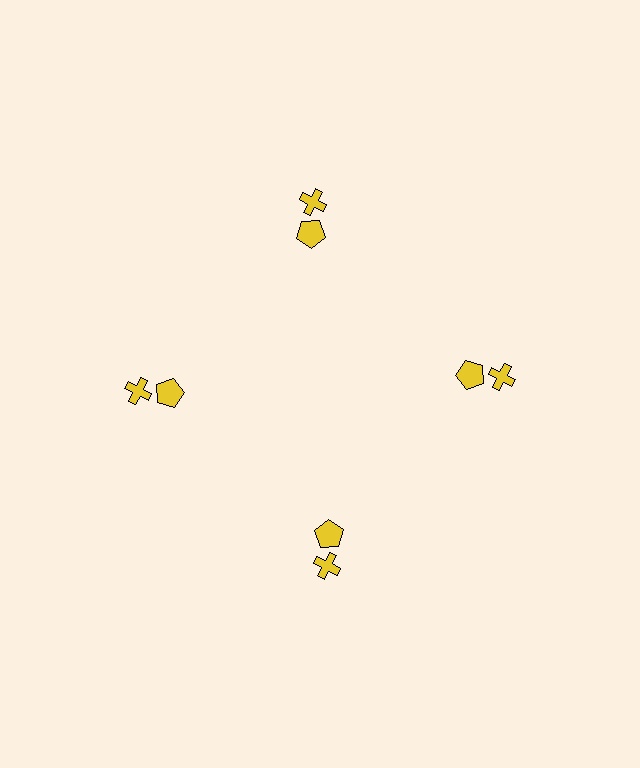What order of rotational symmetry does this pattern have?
This pattern has 4-fold rotational symmetry.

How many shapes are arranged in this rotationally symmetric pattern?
There are 8 shapes, arranged in 4 groups of 2.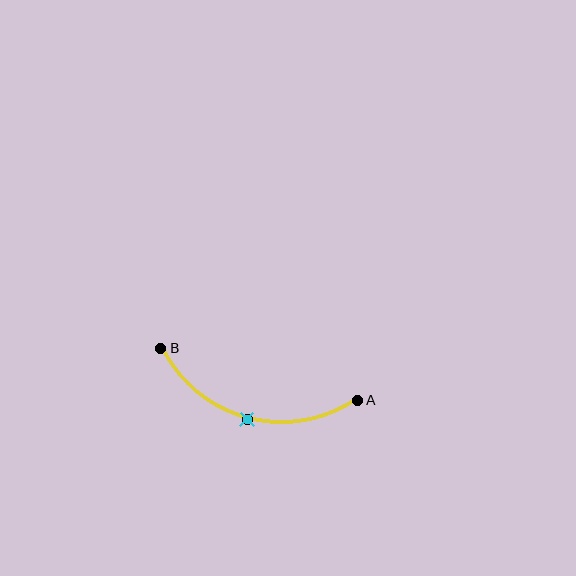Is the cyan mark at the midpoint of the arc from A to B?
Yes. The cyan mark lies on the arc at equal arc-length from both A and B — it is the arc midpoint.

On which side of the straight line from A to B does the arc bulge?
The arc bulges below the straight line connecting A and B.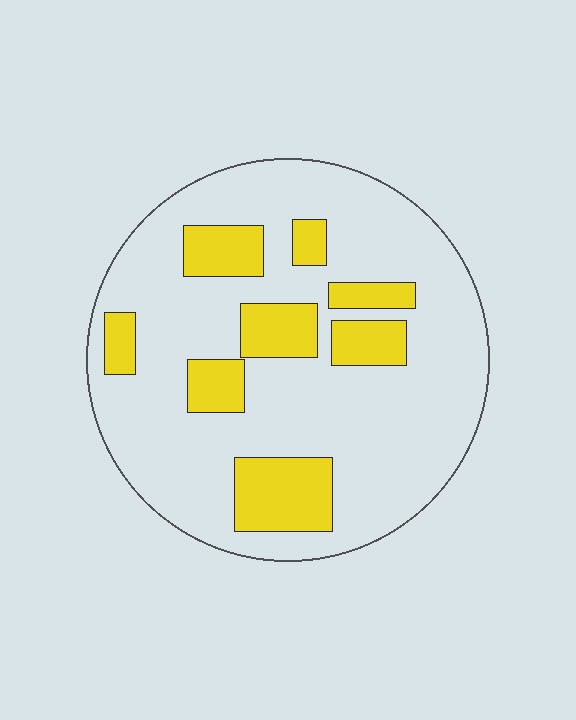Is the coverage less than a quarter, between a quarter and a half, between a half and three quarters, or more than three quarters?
Less than a quarter.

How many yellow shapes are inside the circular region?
8.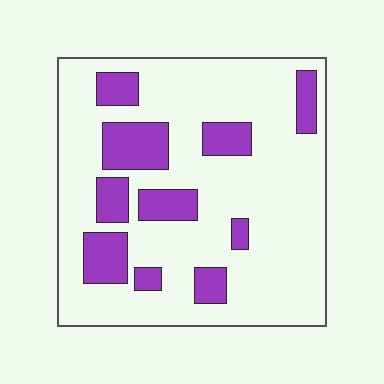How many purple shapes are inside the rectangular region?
10.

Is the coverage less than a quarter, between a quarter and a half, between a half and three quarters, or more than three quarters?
Less than a quarter.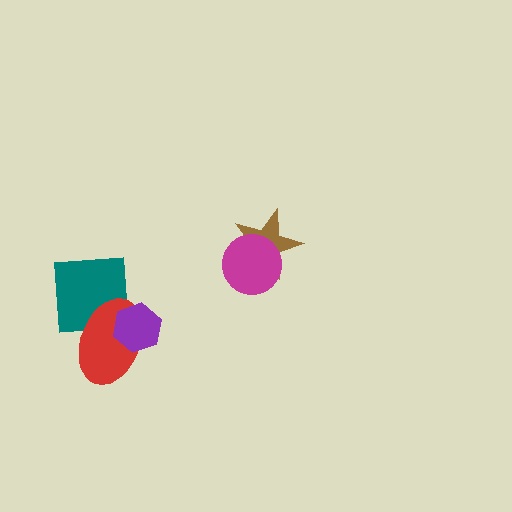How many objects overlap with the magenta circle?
1 object overlaps with the magenta circle.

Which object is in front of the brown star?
The magenta circle is in front of the brown star.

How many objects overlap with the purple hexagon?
1 object overlaps with the purple hexagon.